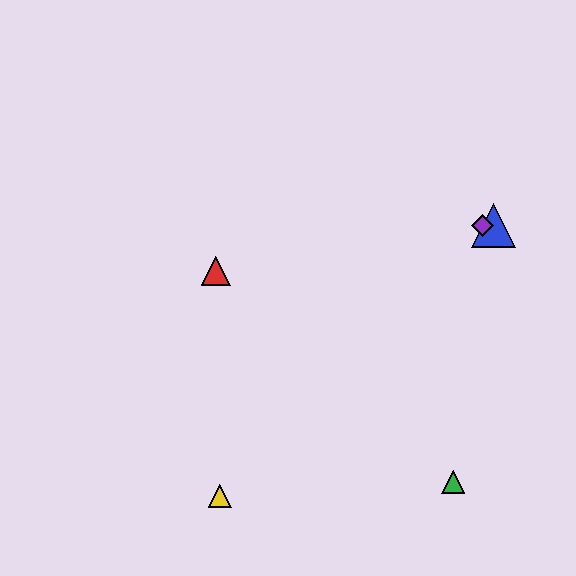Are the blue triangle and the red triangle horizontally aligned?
No, the blue triangle is at y≈225 and the red triangle is at y≈271.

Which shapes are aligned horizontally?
The blue triangle, the purple diamond are aligned horizontally.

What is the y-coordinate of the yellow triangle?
The yellow triangle is at y≈496.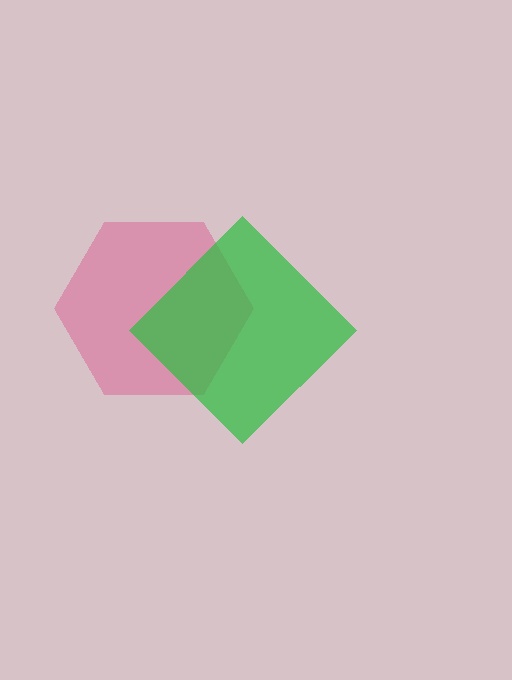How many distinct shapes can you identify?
There are 2 distinct shapes: a pink hexagon, a green diamond.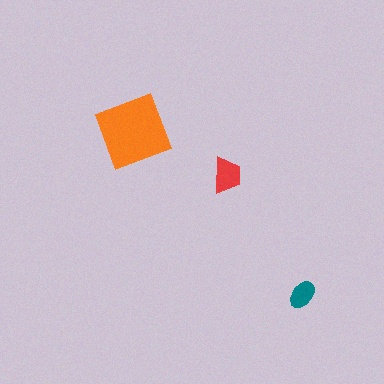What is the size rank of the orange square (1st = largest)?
1st.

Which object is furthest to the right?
The teal ellipse is rightmost.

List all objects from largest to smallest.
The orange square, the red trapezoid, the teal ellipse.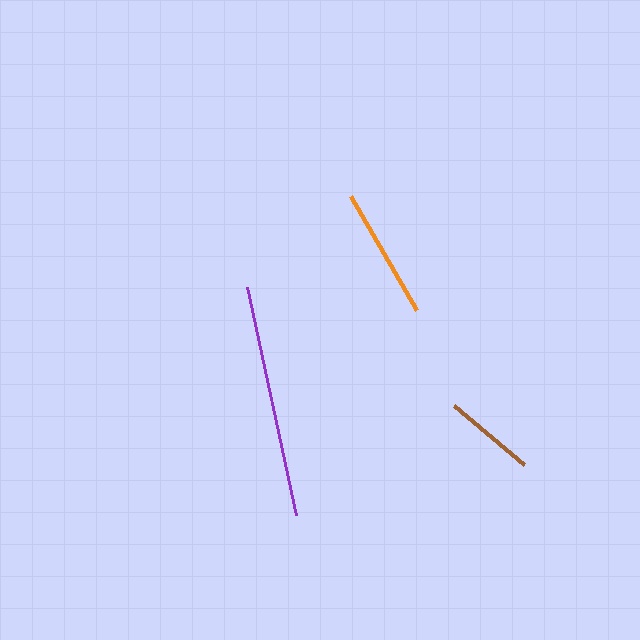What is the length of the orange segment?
The orange segment is approximately 131 pixels long.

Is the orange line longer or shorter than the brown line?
The orange line is longer than the brown line.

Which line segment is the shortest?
The brown line is the shortest at approximately 91 pixels.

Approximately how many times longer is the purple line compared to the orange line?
The purple line is approximately 1.8 times the length of the orange line.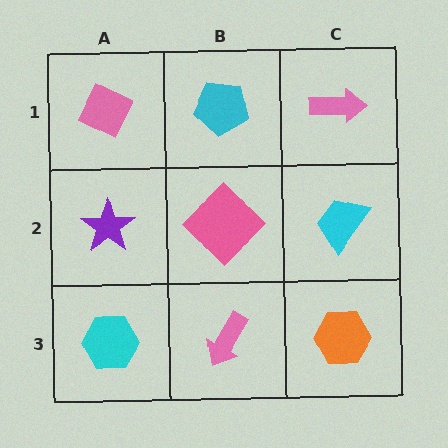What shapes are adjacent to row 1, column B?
A pink diamond (row 2, column B), a pink diamond (row 1, column A), a pink arrow (row 1, column C).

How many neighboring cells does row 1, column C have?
2.